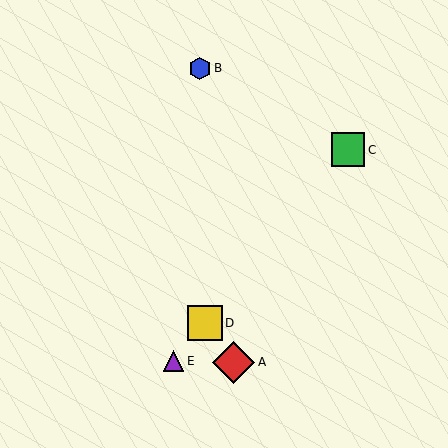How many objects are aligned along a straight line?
3 objects (C, D, E) are aligned along a straight line.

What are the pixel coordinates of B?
Object B is at (200, 68).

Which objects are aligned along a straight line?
Objects C, D, E are aligned along a straight line.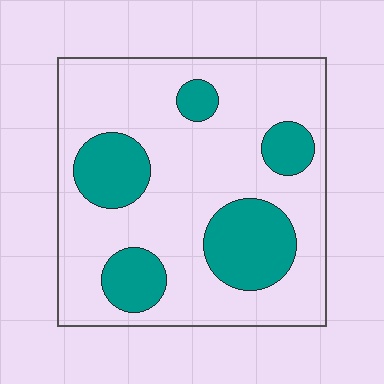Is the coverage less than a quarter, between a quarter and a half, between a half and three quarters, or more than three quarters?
Between a quarter and a half.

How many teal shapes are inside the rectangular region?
5.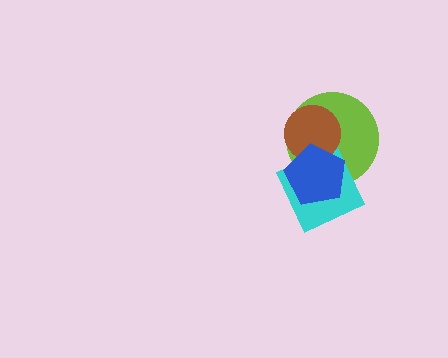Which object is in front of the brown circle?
The blue pentagon is in front of the brown circle.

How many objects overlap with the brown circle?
3 objects overlap with the brown circle.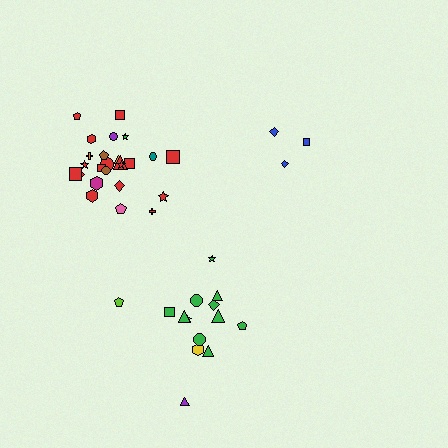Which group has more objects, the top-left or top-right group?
The top-left group.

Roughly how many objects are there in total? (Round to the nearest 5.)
Roughly 45 objects in total.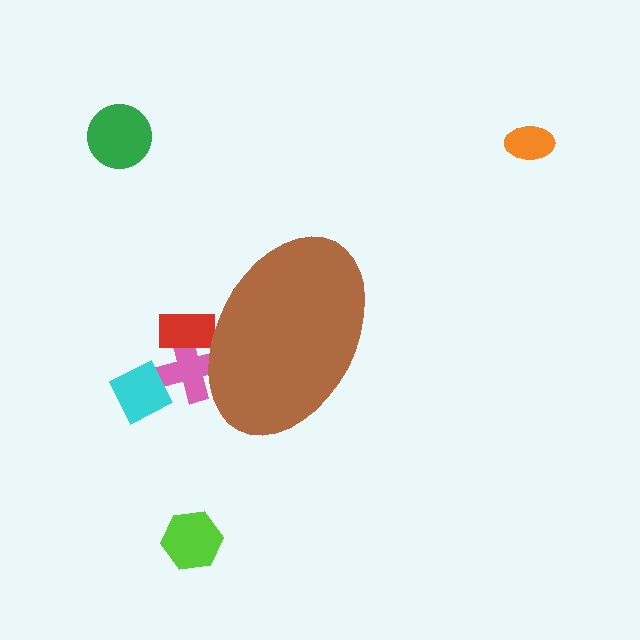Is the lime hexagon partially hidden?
No, the lime hexagon is fully visible.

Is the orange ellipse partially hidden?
No, the orange ellipse is fully visible.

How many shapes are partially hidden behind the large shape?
2 shapes are partially hidden.